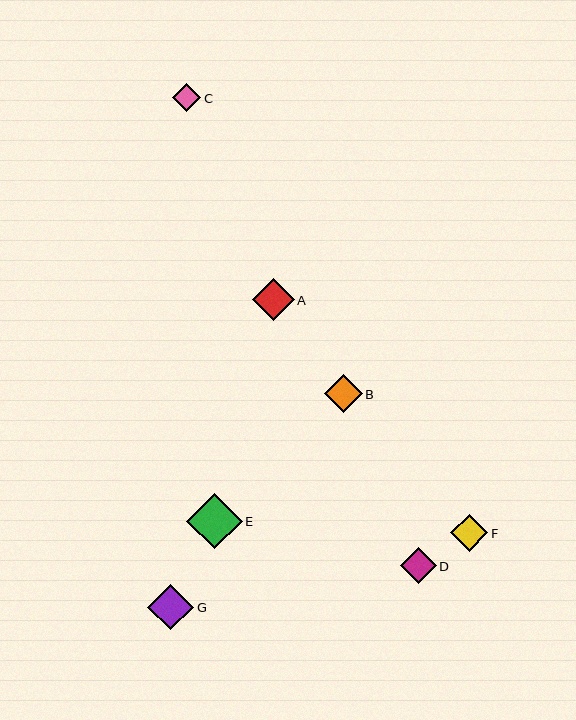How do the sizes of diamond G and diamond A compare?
Diamond G and diamond A are approximately the same size.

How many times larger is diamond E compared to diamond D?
Diamond E is approximately 1.5 times the size of diamond D.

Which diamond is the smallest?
Diamond C is the smallest with a size of approximately 28 pixels.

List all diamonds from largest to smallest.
From largest to smallest: E, G, A, B, F, D, C.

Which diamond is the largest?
Diamond E is the largest with a size of approximately 55 pixels.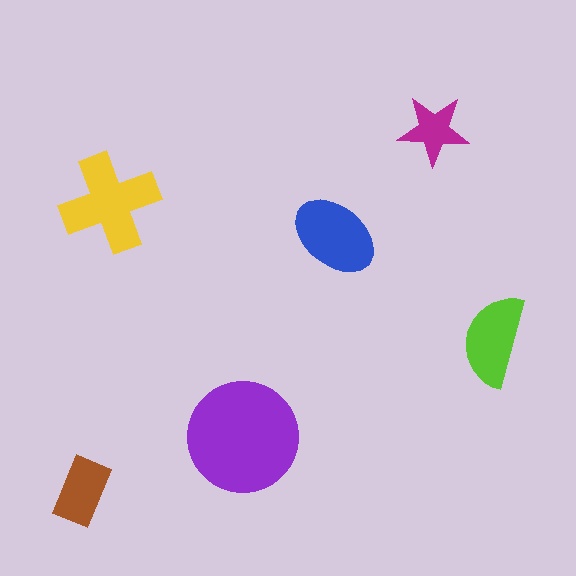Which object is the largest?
The purple circle.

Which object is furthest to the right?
The lime semicircle is rightmost.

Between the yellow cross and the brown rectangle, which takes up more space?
The yellow cross.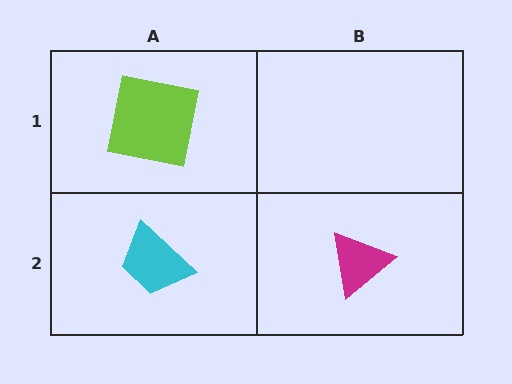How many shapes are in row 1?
1 shape.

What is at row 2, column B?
A magenta triangle.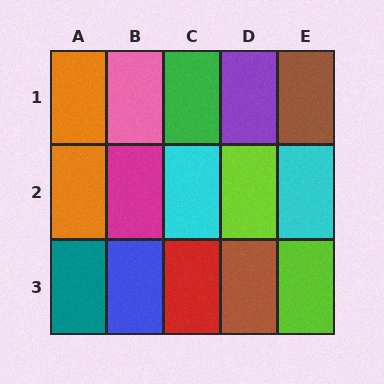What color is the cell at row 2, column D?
Lime.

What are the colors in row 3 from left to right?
Teal, blue, red, brown, lime.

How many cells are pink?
1 cell is pink.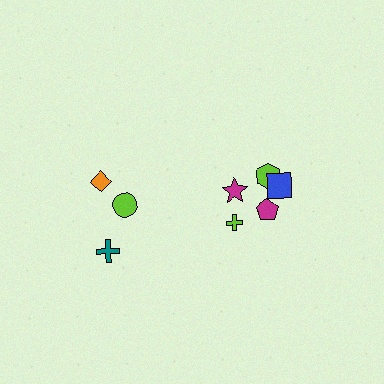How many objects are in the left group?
There are 3 objects.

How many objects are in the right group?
There are 5 objects.